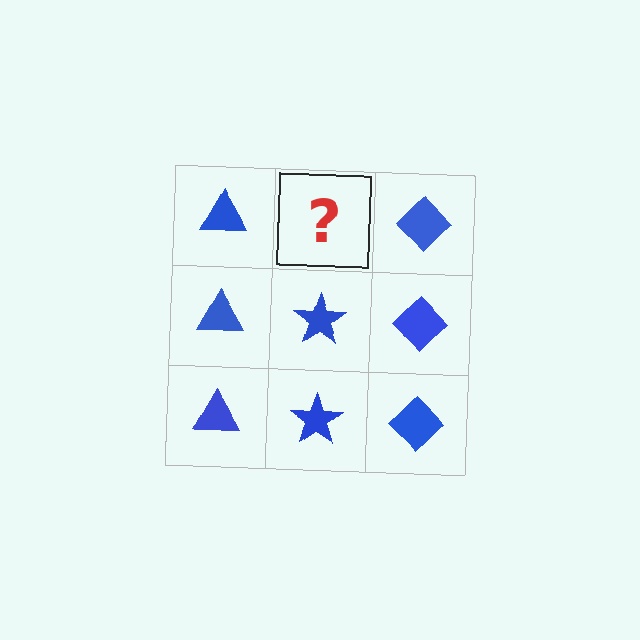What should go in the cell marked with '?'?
The missing cell should contain a blue star.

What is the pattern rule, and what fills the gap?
The rule is that each column has a consistent shape. The gap should be filled with a blue star.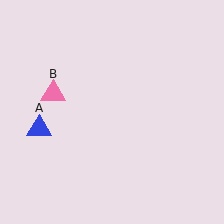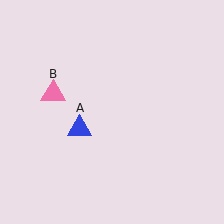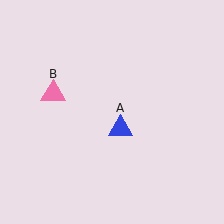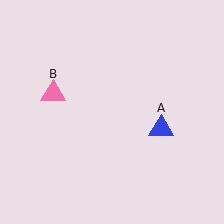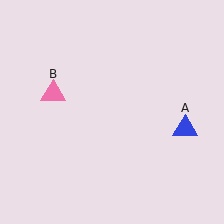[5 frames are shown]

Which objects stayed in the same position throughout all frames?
Pink triangle (object B) remained stationary.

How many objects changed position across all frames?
1 object changed position: blue triangle (object A).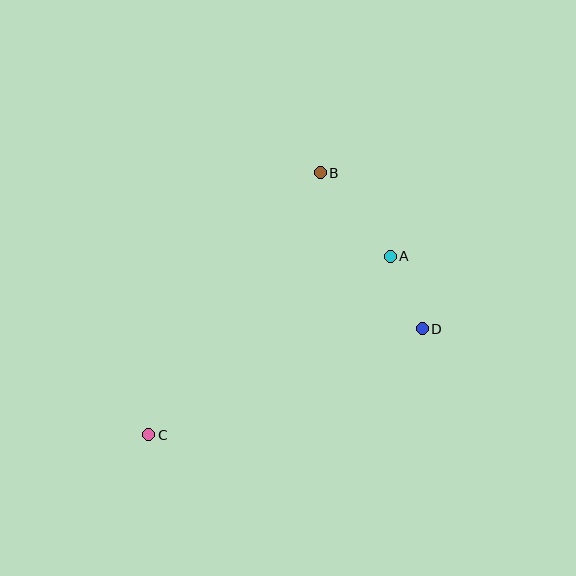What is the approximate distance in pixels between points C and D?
The distance between C and D is approximately 293 pixels.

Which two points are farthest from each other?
Points B and C are farthest from each other.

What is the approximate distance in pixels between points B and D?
The distance between B and D is approximately 187 pixels.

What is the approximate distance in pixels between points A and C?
The distance between A and C is approximately 300 pixels.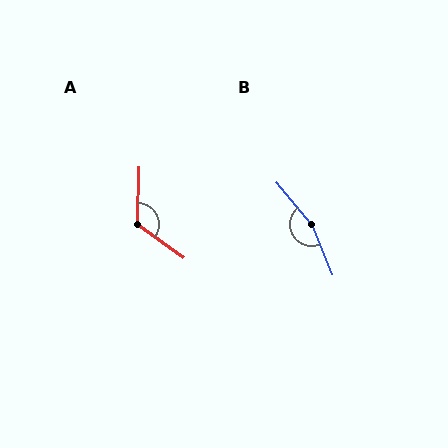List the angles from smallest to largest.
A (124°), B (162°).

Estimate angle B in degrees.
Approximately 162 degrees.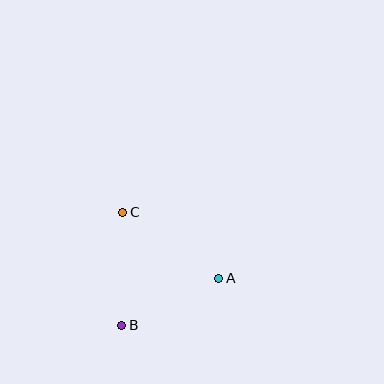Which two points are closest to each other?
Points A and B are closest to each other.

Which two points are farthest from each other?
Points A and C are farthest from each other.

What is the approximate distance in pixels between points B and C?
The distance between B and C is approximately 113 pixels.